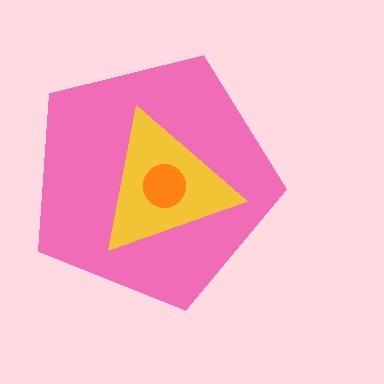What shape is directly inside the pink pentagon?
The yellow triangle.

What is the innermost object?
The orange circle.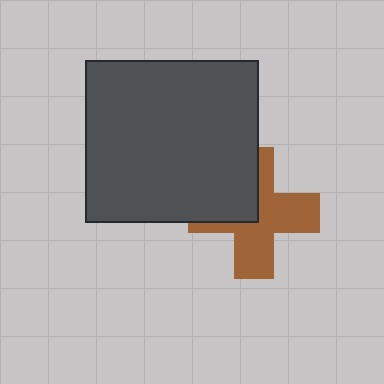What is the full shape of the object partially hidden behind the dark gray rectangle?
The partially hidden object is a brown cross.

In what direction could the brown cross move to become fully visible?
The brown cross could move toward the lower-right. That would shift it out from behind the dark gray rectangle entirely.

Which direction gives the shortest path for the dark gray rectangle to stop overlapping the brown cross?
Moving toward the upper-left gives the shortest separation.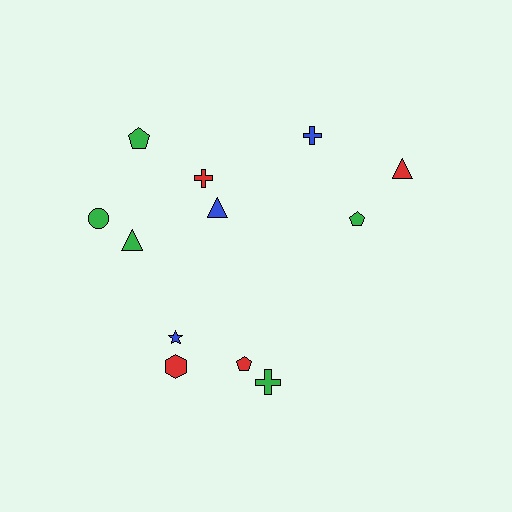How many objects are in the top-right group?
There are 3 objects.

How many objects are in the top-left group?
There are 5 objects.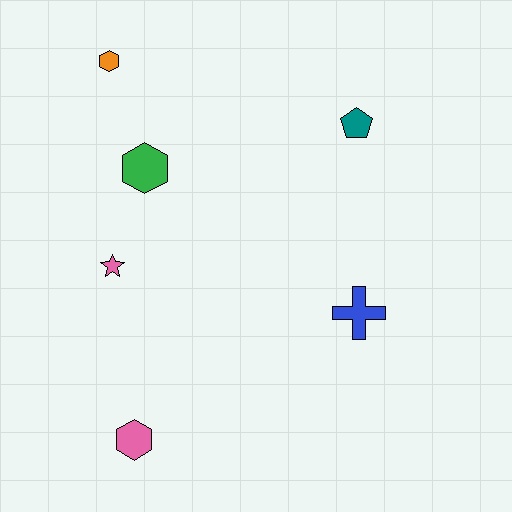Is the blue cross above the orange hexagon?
No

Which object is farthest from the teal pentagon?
The pink hexagon is farthest from the teal pentagon.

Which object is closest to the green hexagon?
The pink star is closest to the green hexagon.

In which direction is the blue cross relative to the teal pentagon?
The blue cross is below the teal pentagon.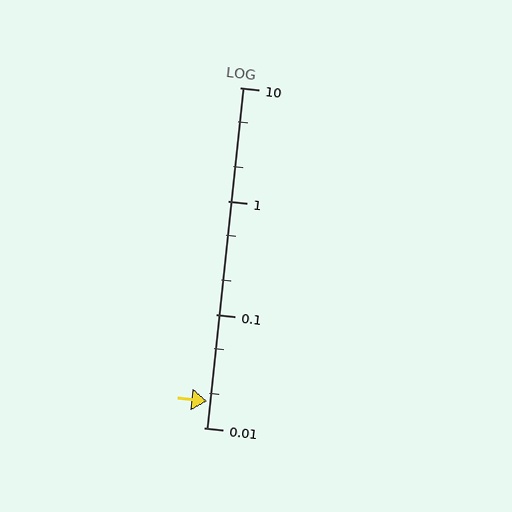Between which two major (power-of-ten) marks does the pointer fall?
The pointer is between 0.01 and 0.1.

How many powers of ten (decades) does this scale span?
The scale spans 3 decades, from 0.01 to 10.